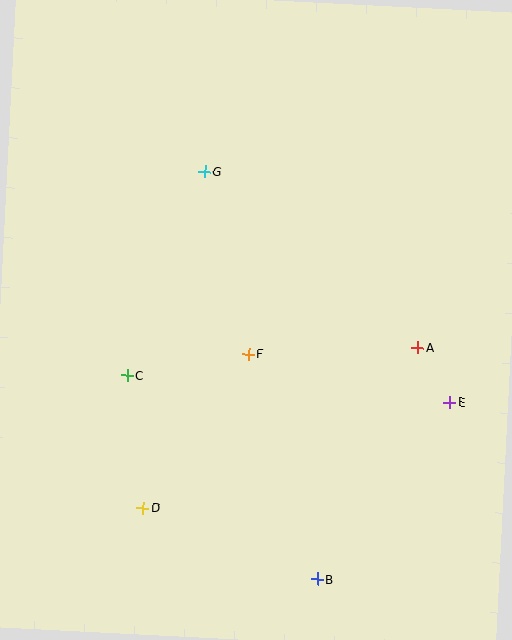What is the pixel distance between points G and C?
The distance between G and C is 218 pixels.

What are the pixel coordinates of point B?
Point B is at (317, 579).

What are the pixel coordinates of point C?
Point C is at (127, 375).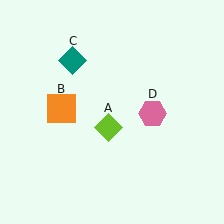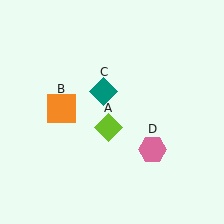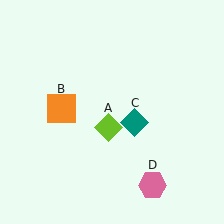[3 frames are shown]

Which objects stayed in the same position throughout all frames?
Lime diamond (object A) and orange square (object B) remained stationary.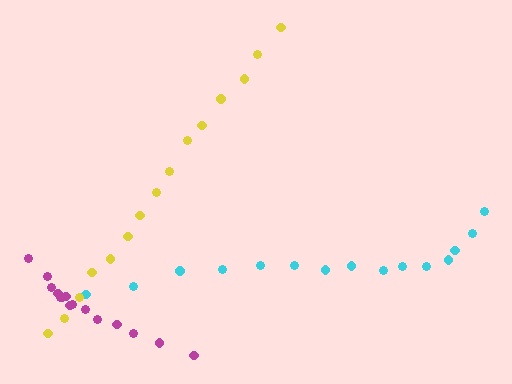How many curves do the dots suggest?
There are 3 distinct paths.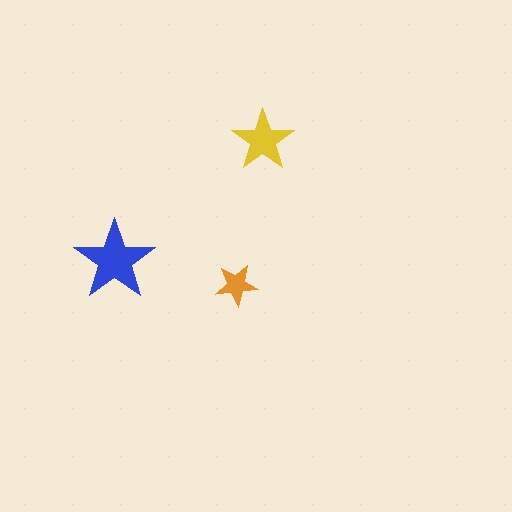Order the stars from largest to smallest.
the blue one, the yellow one, the orange one.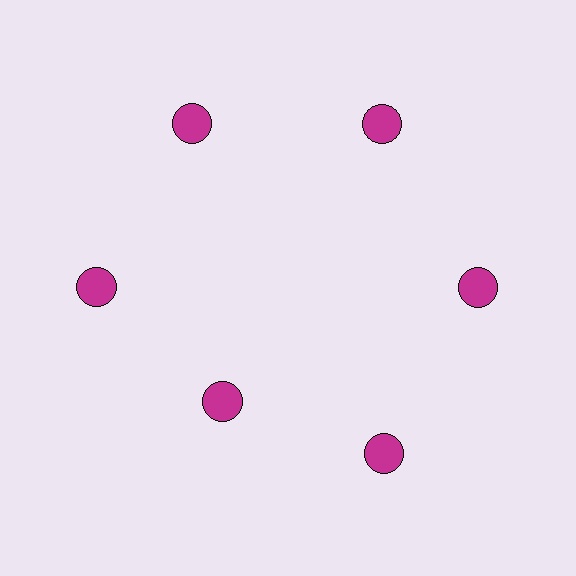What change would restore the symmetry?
The symmetry would be restored by moving it outward, back onto the ring so that all 6 circles sit at equal angles and equal distance from the center.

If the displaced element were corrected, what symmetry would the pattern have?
It would have 6-fold rotational symmetry — the pattern would map onto itself every 60 degrees.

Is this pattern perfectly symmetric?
No. The 6 magenta circles are arranged in a ring, but one element near the 7 o'clock position is pulled inward toward the center, breaking the 6-fold rotational symmetry.